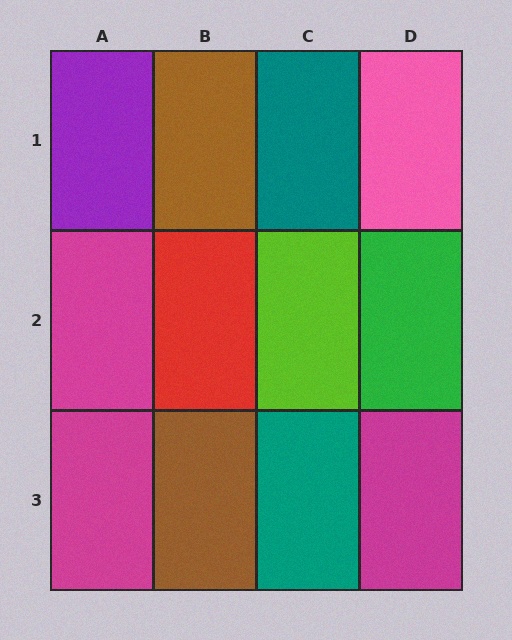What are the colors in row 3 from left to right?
Magenta, brown, teal, magenta.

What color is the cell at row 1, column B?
Brown.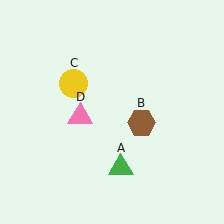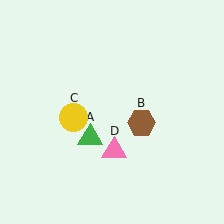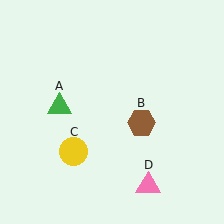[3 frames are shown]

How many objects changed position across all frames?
3 objects changed position: green triangle (object A), yellow circle (object C), pink triangle (object D).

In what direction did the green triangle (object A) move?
The green triangle (object A) moved up and to the left.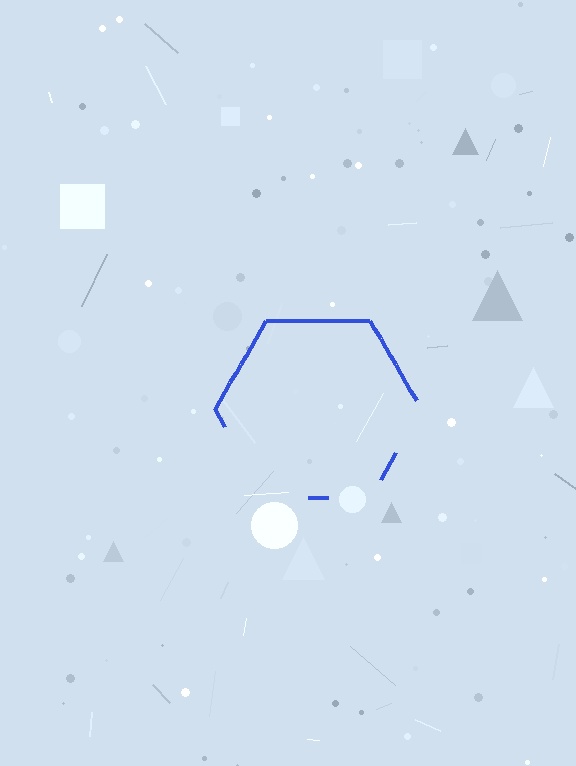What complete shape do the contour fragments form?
The contour fragments form a hexagon.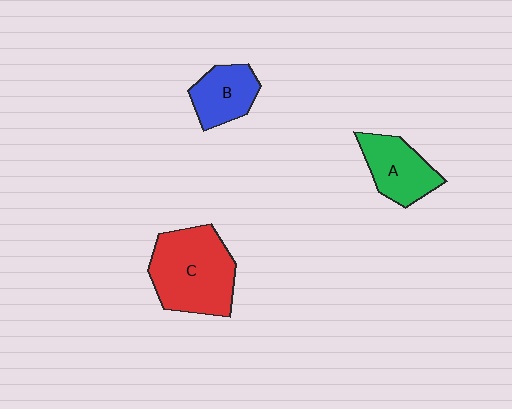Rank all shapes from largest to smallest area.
From largest to smallest: C (red), A (green), B (blue).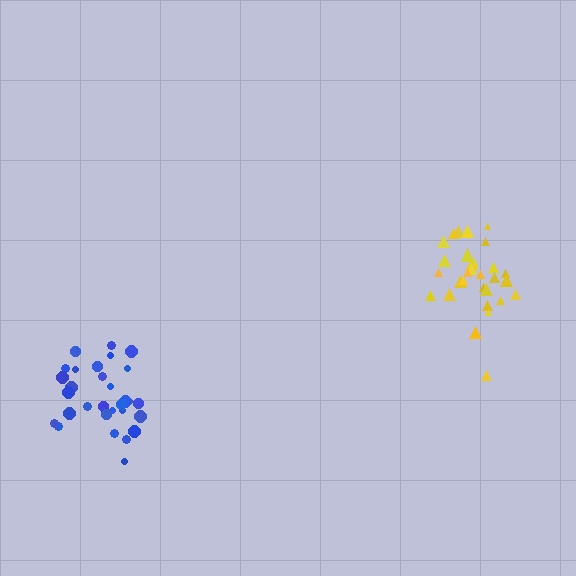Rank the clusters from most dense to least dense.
yellow, blue.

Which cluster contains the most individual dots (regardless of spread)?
Yellow (31).